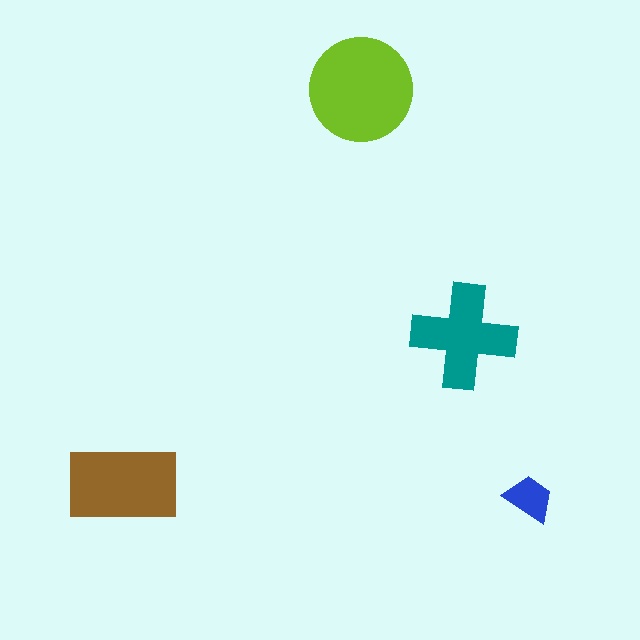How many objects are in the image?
There are 4 objects in the image.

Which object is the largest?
The lime circle.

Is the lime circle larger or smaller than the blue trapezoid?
Larger.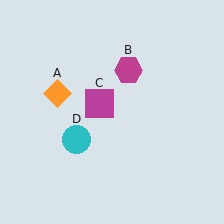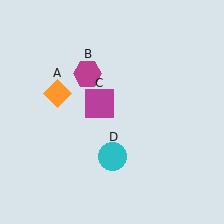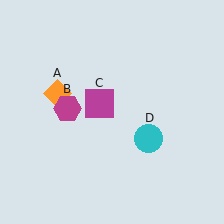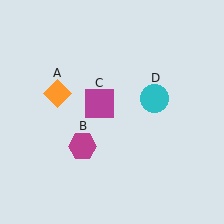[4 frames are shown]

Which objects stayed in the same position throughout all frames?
Orange diamond (object A) and magenta square (object C) remained stationary.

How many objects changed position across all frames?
2 objects changed position: magenta hexagon (object B), cyan circle (object D).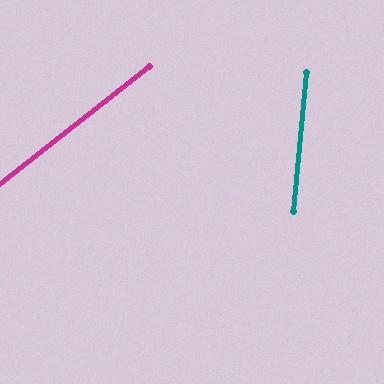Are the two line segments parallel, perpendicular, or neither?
Neither parallel nor perpendicular — they differ by about 47°.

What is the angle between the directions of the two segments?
Approximately 47 degrees.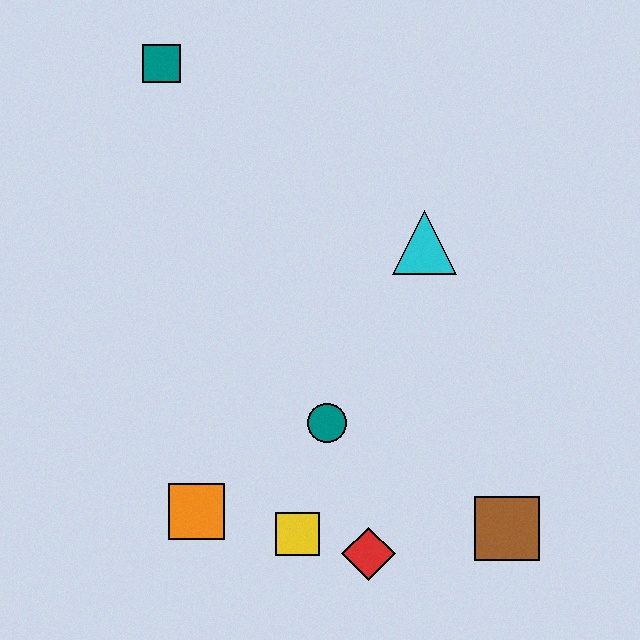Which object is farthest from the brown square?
The teal square is farthest from the brown square.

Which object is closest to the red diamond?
The yellow square is closest to the red diamond.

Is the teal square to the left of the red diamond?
Yes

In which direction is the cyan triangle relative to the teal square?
The cyan triangle is to the right of the teal square.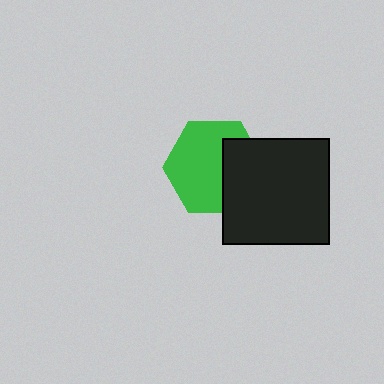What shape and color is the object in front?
The object in front is a black square.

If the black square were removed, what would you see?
You would see the complete green hexagon.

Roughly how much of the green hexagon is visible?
About half of it is visible (roughly 64%).